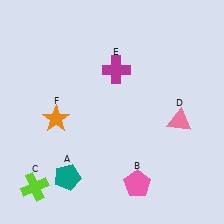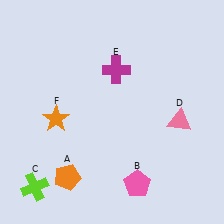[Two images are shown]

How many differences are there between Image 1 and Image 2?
There is 1 difference between the two images.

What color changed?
The pentagon (A) changed from teal in Image 1 to orange in Image 2.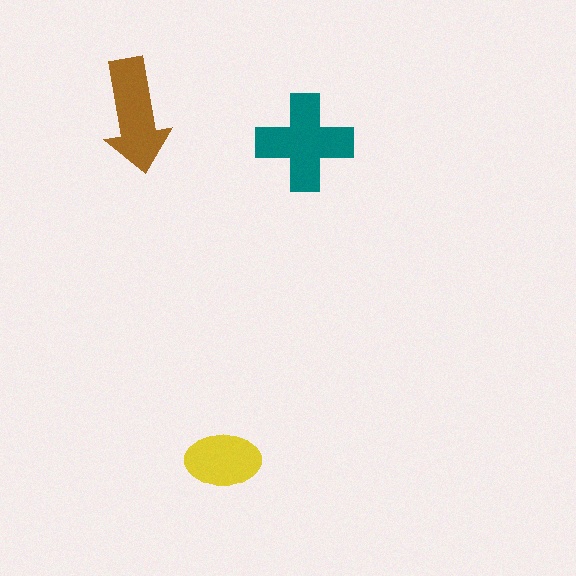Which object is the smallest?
The yellow ellipse.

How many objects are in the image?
There are 3 objects in the image.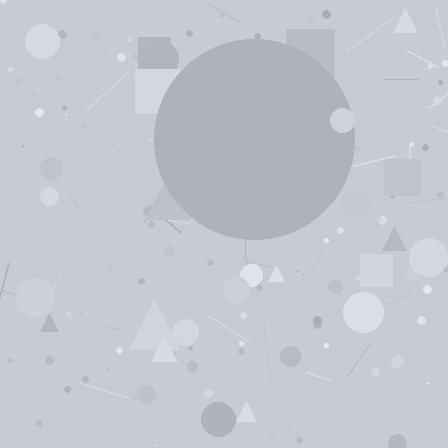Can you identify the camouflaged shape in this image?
The camouflaged shape is a circle.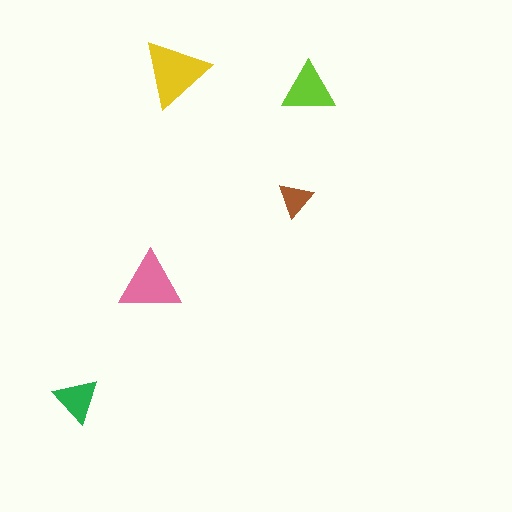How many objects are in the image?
There are 5 objects in the image.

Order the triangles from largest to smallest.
the yellow one, the pink one, the lime one, the green one, the brown one.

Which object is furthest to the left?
The green triangle is leftmost.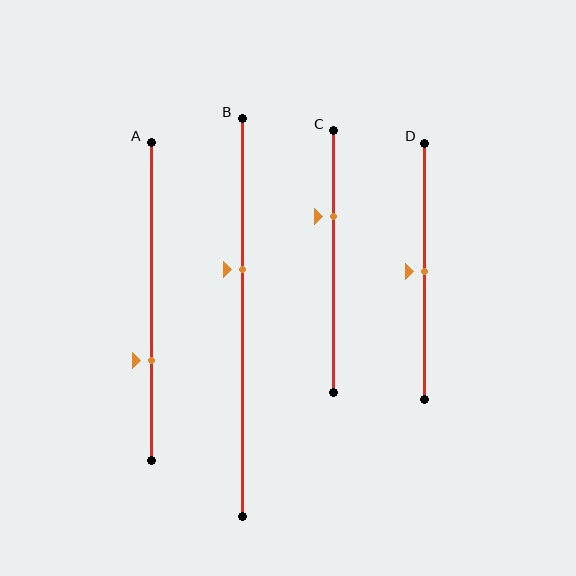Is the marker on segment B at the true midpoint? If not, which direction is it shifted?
No, the marker on segment B is shifted upward by about 12% of the segment length.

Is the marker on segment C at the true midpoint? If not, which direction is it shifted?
No, the marker on segment C is shifted upward by about 17% of the segment length.